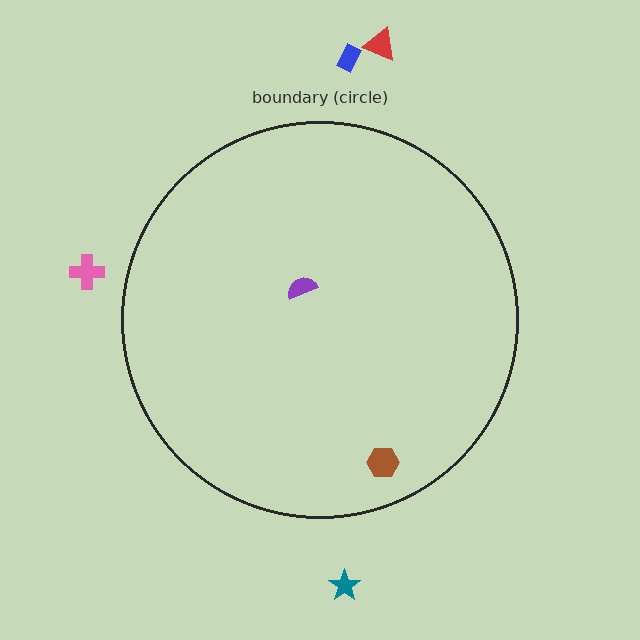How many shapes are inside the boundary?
2 inside, 4 outside.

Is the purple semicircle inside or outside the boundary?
Inside.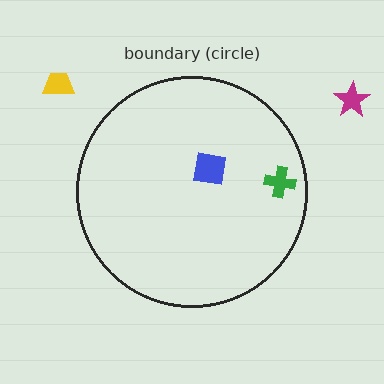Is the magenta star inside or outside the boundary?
Outside.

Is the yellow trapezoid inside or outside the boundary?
Outside.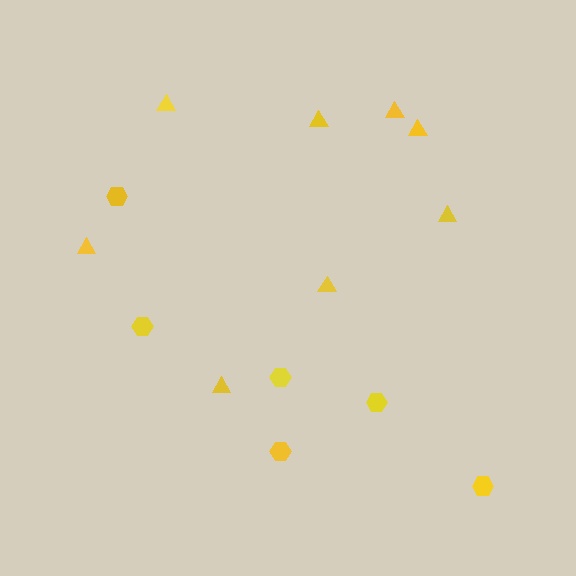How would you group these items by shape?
There are 2 groups: one group of triangles (8) and one group of hexagons (6).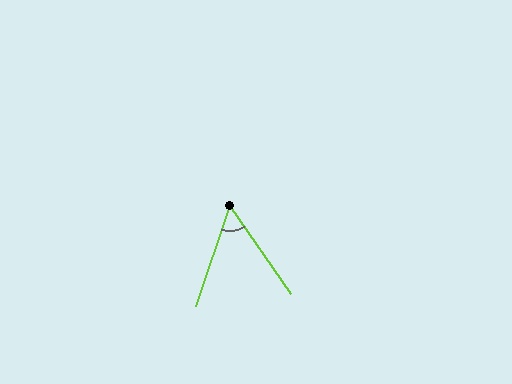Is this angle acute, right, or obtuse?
It is acute.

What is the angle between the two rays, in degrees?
Approximately 53 degrees.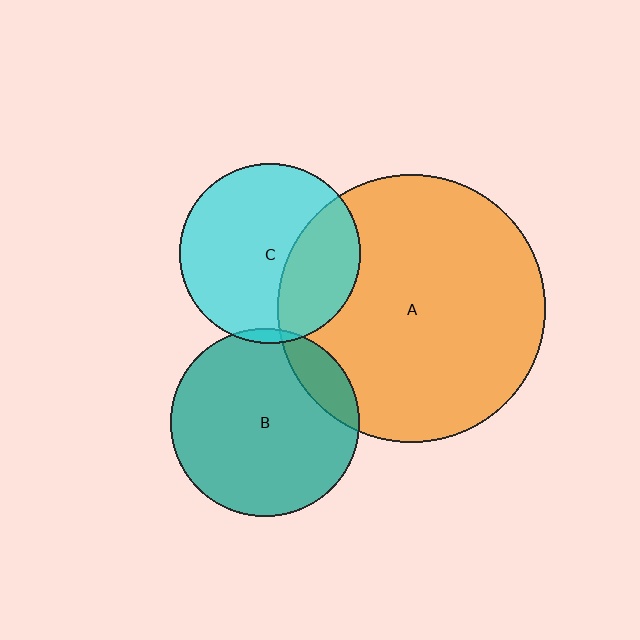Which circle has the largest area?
Circle A (orange).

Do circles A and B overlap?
Yes.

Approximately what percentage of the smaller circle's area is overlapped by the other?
Approximately 15%.